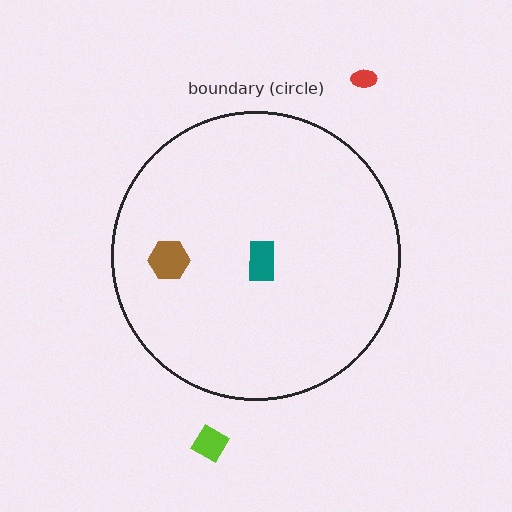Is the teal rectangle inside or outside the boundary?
Inside.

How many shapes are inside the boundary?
2 inside, 2 outside.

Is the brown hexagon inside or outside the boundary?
Inside.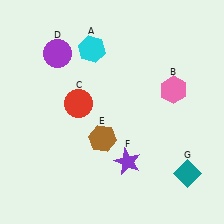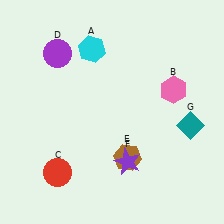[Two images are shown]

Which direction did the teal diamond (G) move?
The teal diamond (G) moved up.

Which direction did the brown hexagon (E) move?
The brown hexagon (E) moved right.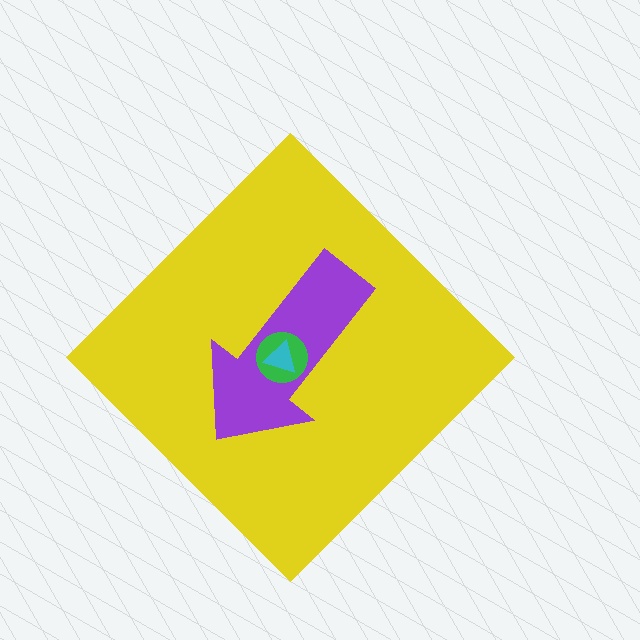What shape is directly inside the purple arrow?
The green circle.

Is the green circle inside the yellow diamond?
Yes.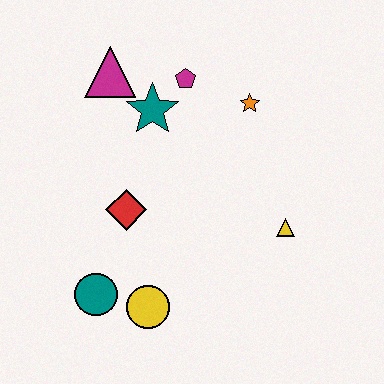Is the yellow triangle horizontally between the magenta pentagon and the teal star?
No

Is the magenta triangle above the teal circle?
Yes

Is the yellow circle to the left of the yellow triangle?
Yes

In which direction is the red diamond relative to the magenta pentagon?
The red diamond is below the magenta pentagon.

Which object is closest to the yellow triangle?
The orange star is closest to the yellow triangle.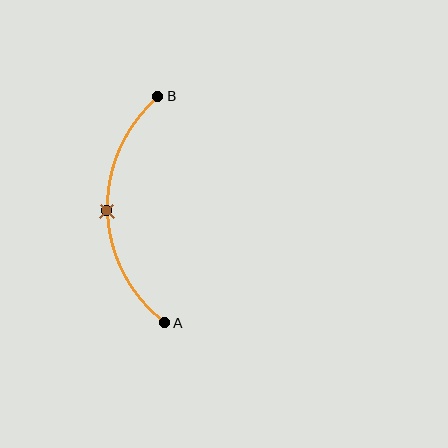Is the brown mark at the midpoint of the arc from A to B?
Yes. The brown mark lies on the arc at equal arc-length from both A and B — it is the arc midpoint.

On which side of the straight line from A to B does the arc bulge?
The arc bulges to the left of the straight line connecting A and B.